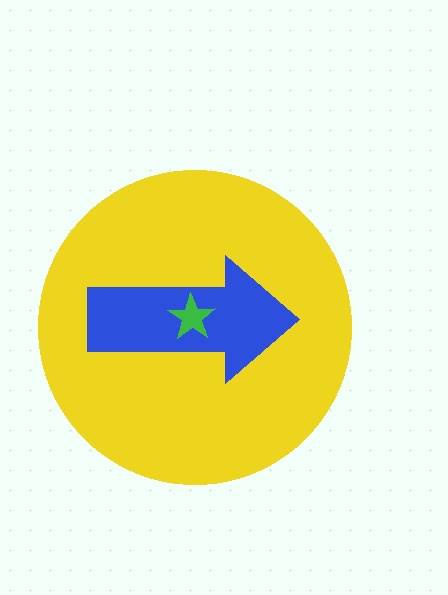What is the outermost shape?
The yellow circle.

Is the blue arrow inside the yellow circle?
Yes.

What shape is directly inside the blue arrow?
The green star.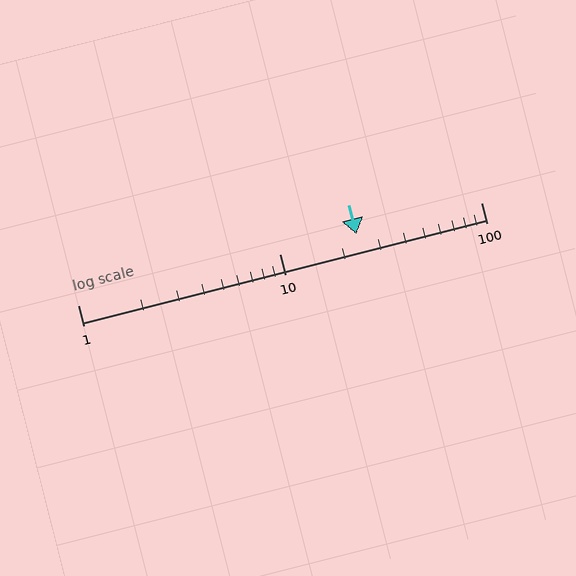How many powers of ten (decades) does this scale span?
The scale spans 2 decades, from 1 to 100.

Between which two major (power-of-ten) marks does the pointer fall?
The pointer is between 10 and 100.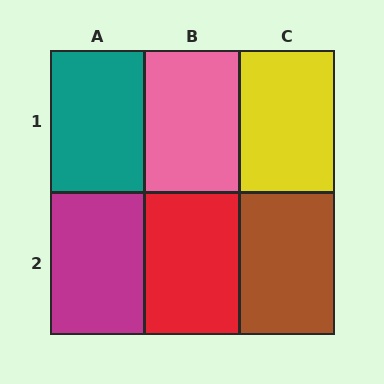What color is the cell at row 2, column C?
Brown.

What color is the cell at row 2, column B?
Red.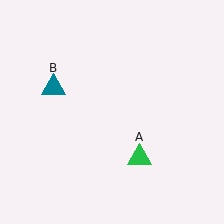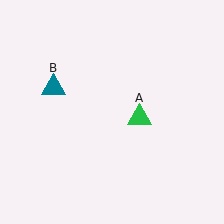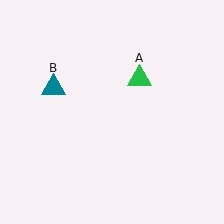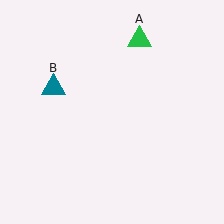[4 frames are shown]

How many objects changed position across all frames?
1 object changed position: green triangle (object A).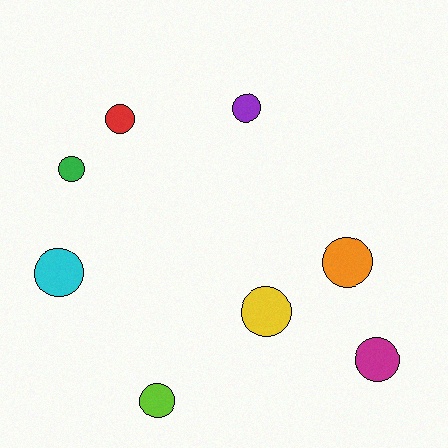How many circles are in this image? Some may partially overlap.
There are 8 circles.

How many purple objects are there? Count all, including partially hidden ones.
There is 1 purple object.